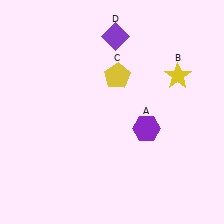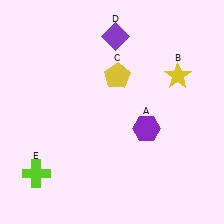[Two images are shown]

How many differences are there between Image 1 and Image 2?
There is 1 difference between the two images.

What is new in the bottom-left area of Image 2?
A lime cross (E) was added in the bottom-left area of Image 2.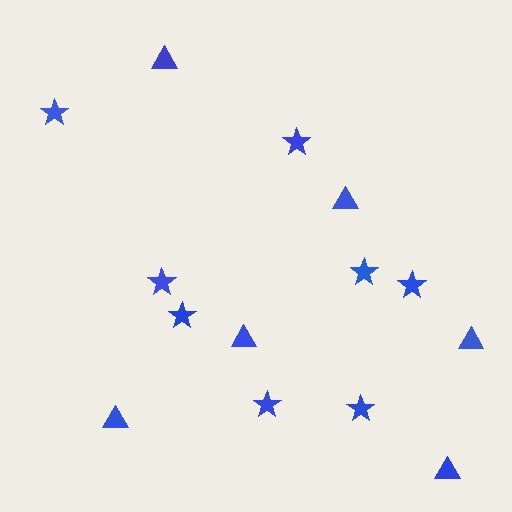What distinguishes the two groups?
There are 2 groups: one group of triangles (6) and one group of stars (8).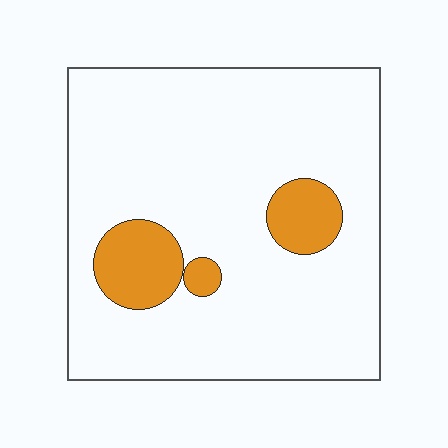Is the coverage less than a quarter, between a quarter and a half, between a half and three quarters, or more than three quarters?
Less than a quarter.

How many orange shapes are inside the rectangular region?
3.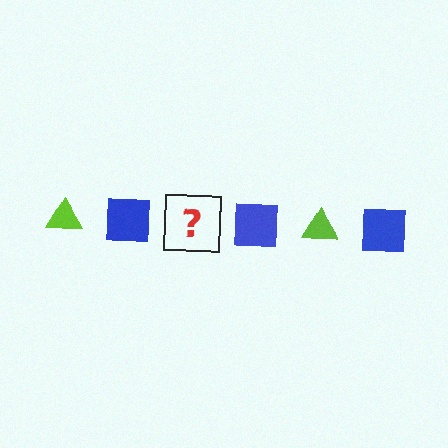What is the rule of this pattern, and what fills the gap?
The rule is that the pattern alternates between lime triangle and blue square. The gap should be filled with a lime triangle.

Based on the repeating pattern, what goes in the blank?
The blank should be a lime triangle.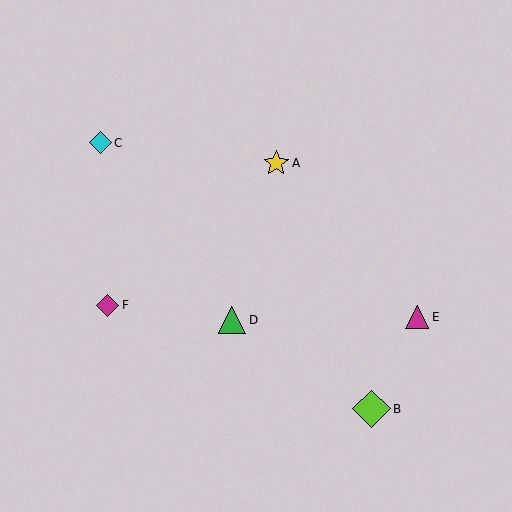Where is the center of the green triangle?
The center of the green triangle is at (232, 320).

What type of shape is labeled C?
Shape C is a cyan diamond.